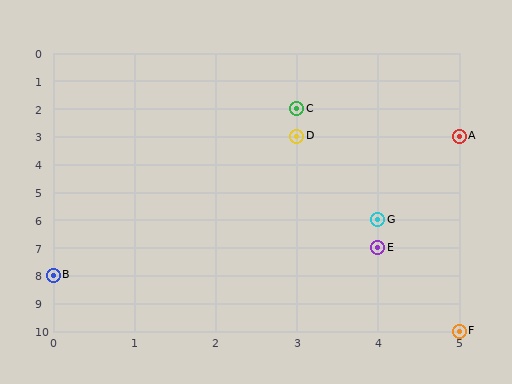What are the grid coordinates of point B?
Point B is at grid coordinates (0, 8).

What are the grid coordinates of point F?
Point F is at grid coordinates (5, 10).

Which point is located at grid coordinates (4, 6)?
Point G is at (4, 6).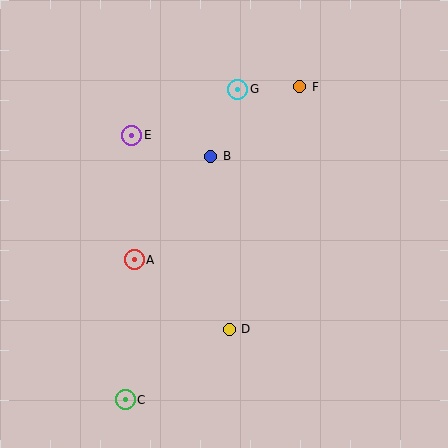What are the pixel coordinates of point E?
Point E is at (132, 135).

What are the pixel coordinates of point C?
Point C is at (125, 400).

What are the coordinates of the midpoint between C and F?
The midpoint between C and F is at (213, 243).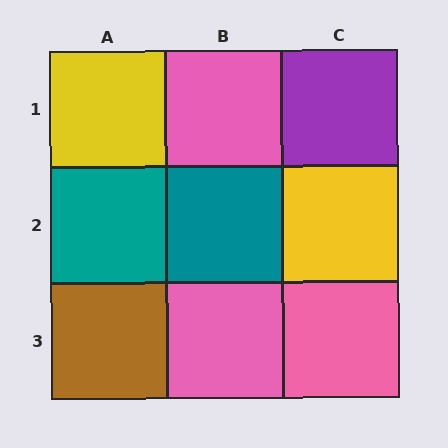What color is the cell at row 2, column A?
Teal.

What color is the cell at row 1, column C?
Purple.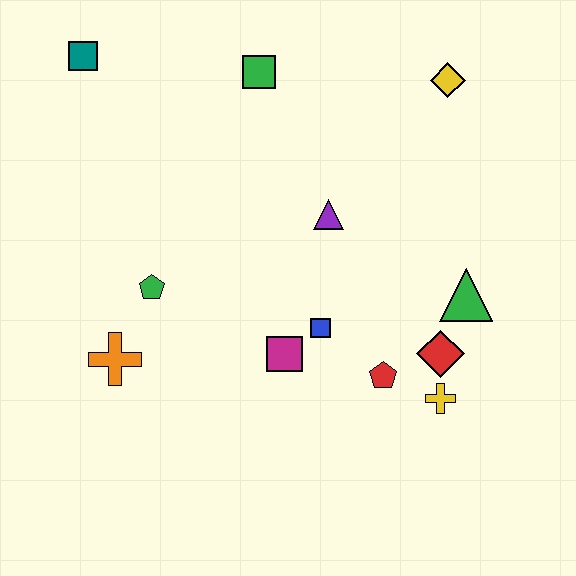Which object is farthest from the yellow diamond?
The orange cross is farthest from the yellow diamond.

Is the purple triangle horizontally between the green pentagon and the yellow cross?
Yes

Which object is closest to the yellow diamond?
The purple triangle is closest to the yellow diamond.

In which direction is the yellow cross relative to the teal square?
The yellow cross is to the right of the teal square.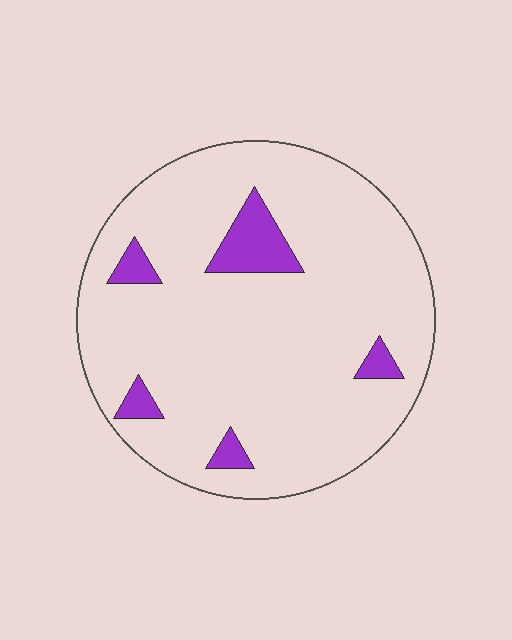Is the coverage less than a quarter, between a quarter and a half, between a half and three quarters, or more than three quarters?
Less than a quarter.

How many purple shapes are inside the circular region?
5.